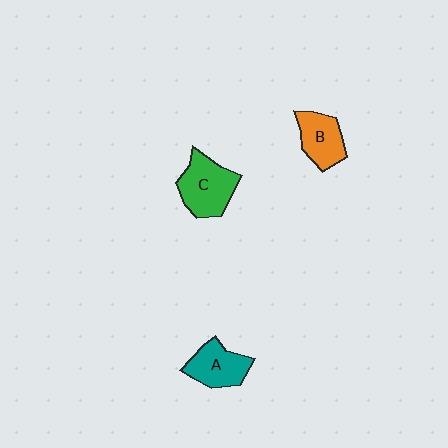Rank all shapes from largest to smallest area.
From largest to smallest: C (green), A (teal), B (orange).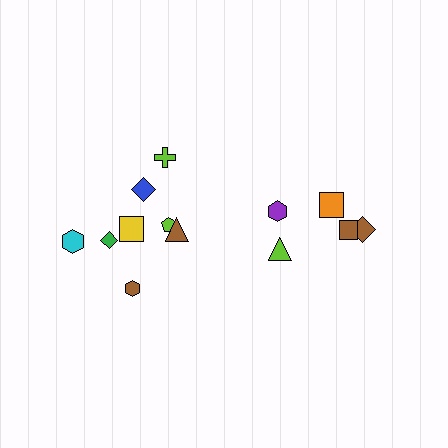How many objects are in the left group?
There are 8 objects.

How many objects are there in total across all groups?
There are 13 objects.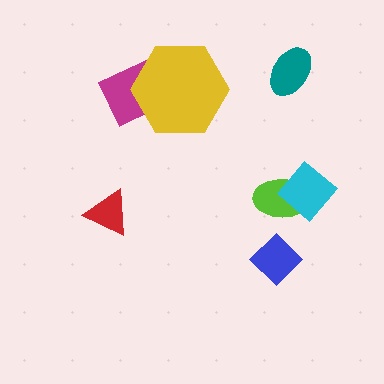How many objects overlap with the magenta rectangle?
1 object overlaps with the magenta rectangle.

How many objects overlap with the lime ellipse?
1 object overlaps with the lime ellipse.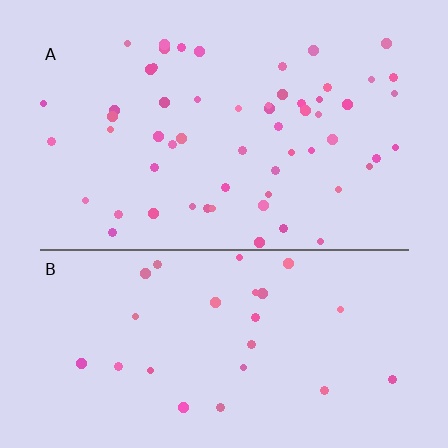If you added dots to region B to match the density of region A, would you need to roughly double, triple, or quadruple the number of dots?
Approximately double.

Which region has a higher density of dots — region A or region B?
A (the top).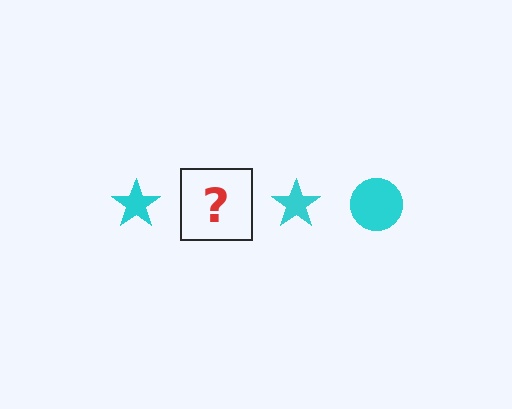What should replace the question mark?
The question mark should be replaced with a cyan circle.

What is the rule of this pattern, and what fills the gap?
The rule is that the pattern cycles through star, circle shapes in cyan. The gap should be filled with a cyan circle.